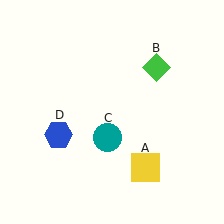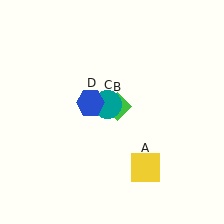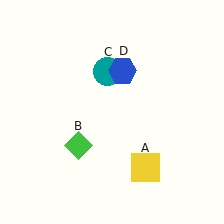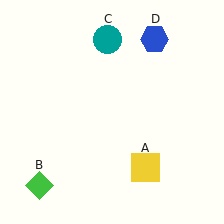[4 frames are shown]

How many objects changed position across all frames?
3 objects changed position: green diamond (object B), teal circle (object C), blue hexagon (object D).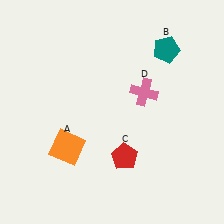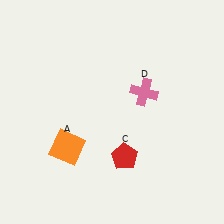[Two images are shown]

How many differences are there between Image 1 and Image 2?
There is 1 difference between the two images.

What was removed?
The teal pentagon (B) was removed in Image 2.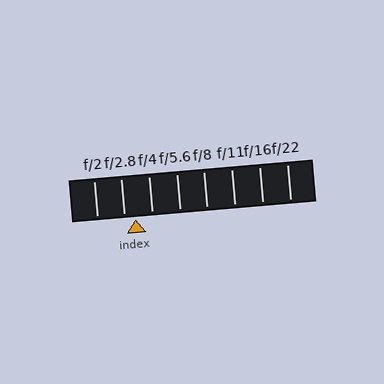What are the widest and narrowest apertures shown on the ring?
The widest aperture shown is f/2 and the narrowest is f/22.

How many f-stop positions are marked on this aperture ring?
There are 8 f-stop positions marked.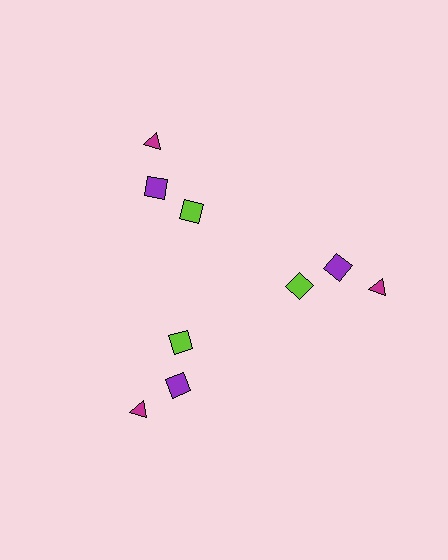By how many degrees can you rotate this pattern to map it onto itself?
The pattern maps onto itself every 120 degrees of rotation.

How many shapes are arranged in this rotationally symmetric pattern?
There are 9 shapes, arranged in 3 groups of 3.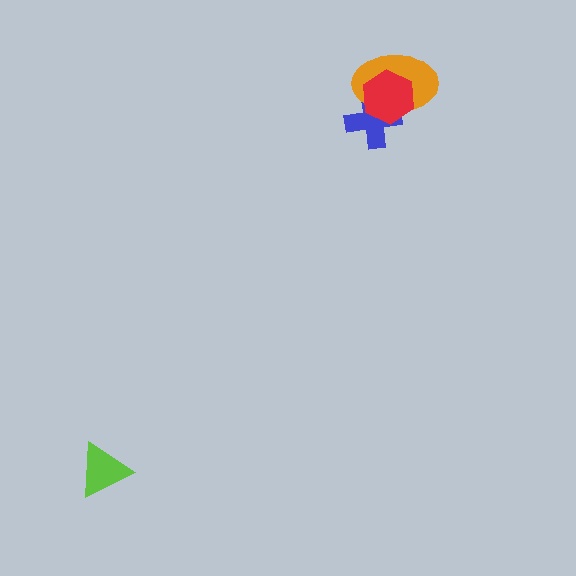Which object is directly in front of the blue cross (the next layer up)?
The orange ellipse is directly in front of the blue cross.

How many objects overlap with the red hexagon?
2 objects overlap with the red hexagon.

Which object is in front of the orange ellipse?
The red hexagon is in front of the orange ellipse.